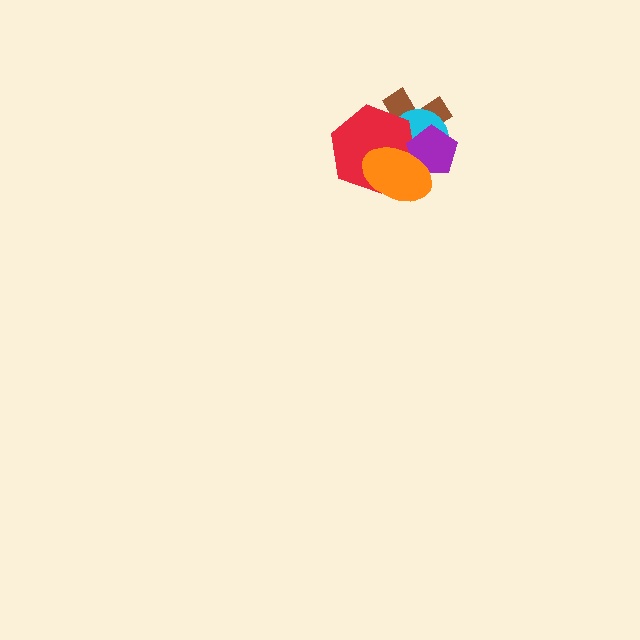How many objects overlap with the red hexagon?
4 objects overlap with the red hexagon.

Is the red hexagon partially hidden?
Yes, it is partially covered by another shape.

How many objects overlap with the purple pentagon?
4 objects overlap with the purple pentagon.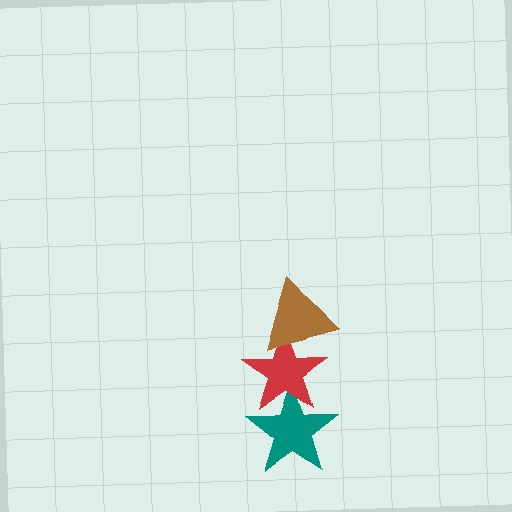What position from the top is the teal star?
The teal star is 3rd from the top.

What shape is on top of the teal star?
The red star is on top of the teal star.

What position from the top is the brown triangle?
The brown triangle is 1st from the top.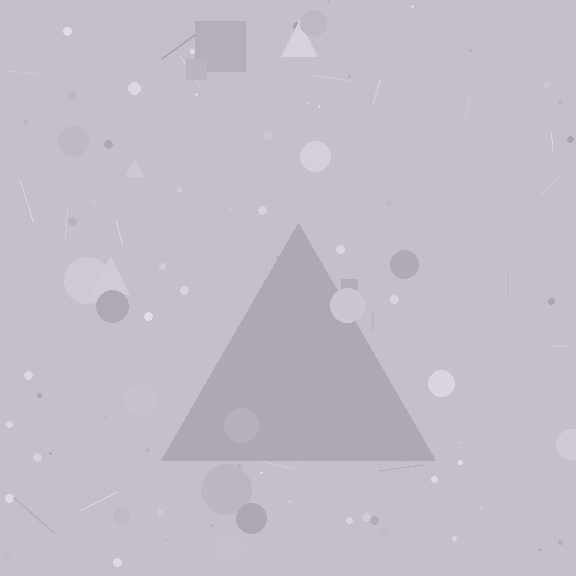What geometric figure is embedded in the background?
A triangle is embedded in the background.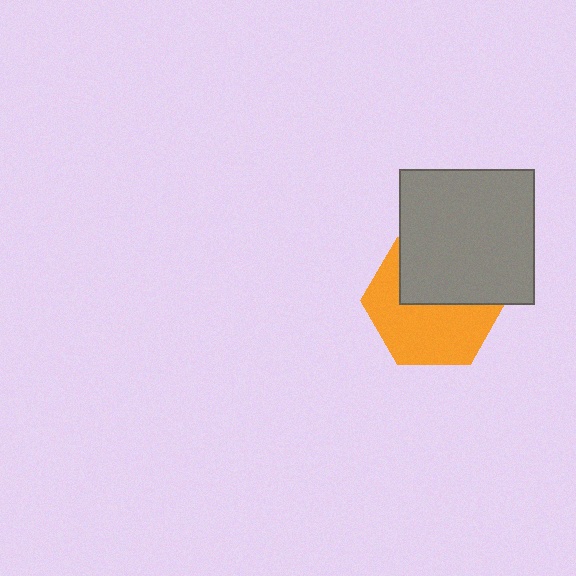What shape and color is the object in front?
The object in front is a gray square.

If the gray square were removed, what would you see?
You would see the complete orange hexagon.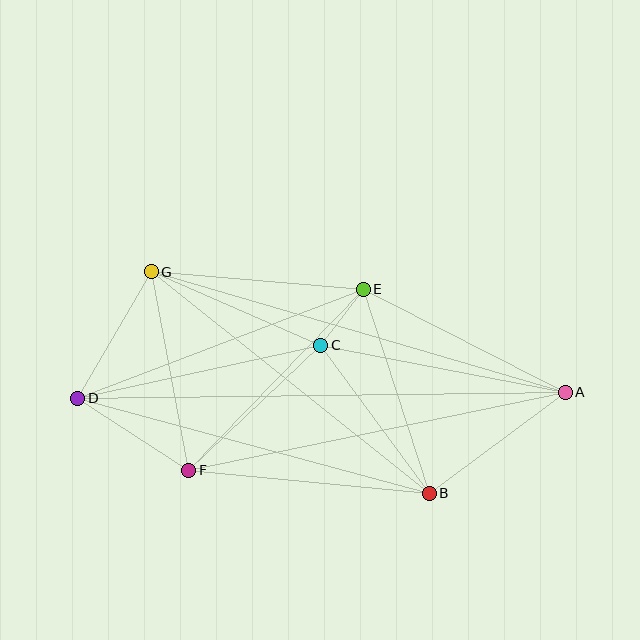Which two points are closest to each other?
Points C and E are closest to each other.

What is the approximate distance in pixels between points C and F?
The distance between C and F is approximately 182 pixels.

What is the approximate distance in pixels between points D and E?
The distance between D and E is approximately 305 pixels.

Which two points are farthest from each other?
Points A and D are farthest from each other.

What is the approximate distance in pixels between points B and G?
The distance between B and G is approximately 356 pixels.